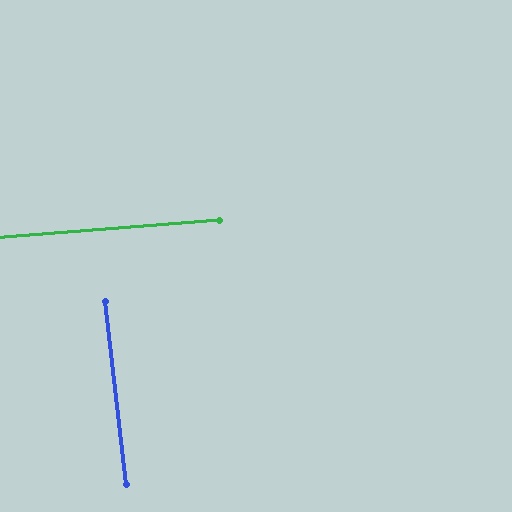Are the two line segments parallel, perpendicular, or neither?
Perpendicular — they meet at approximately 88°.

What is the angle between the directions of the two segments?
Approximately 88 degrees.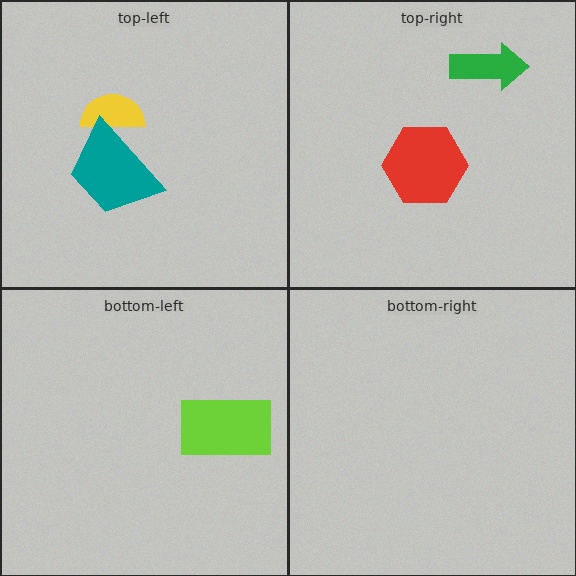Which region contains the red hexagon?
The top-right region.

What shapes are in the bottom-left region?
The lime rectangle.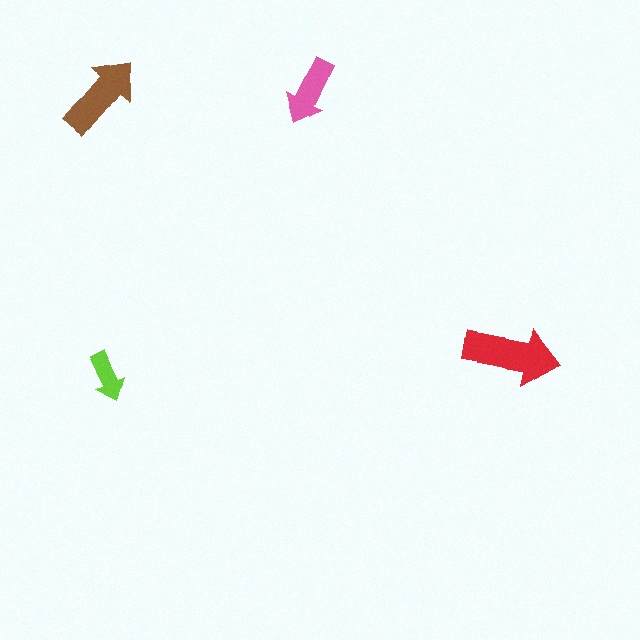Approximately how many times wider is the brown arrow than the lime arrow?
About 1.5 times wider.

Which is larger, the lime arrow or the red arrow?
The red one.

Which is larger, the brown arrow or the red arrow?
The red one.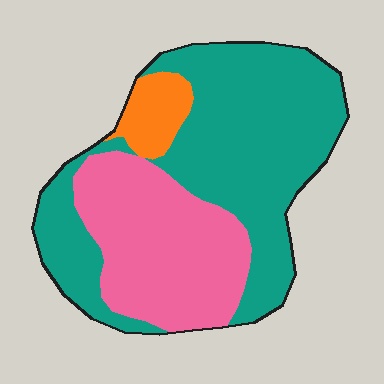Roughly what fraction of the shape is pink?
Pink covers around 35% of the shape.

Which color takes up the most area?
Teal, at roughly 60%.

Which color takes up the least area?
Orange, at roughly 5%.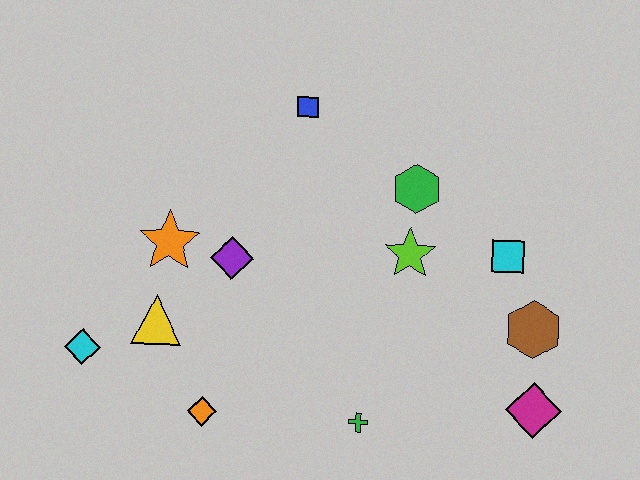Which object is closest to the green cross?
The orange diamond is closest to the green cross.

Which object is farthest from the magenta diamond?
The cyan diamond is farthest from the magenta diamond.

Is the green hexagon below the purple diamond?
No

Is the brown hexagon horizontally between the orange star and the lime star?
No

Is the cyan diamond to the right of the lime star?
No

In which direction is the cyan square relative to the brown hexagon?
The cyan square is above the brown hexagon.